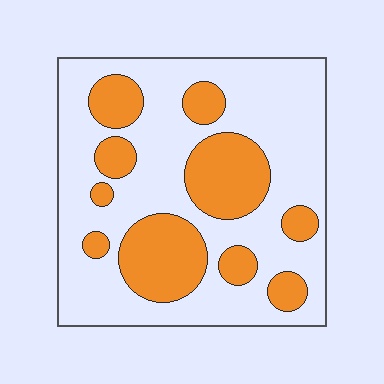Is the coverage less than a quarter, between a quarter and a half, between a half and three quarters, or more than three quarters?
Between a quarter and a half.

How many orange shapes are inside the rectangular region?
10.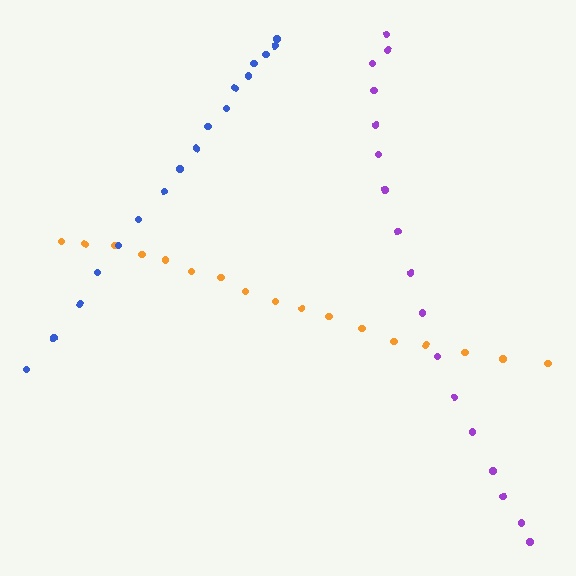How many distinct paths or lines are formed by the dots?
There are 3 distinct paths.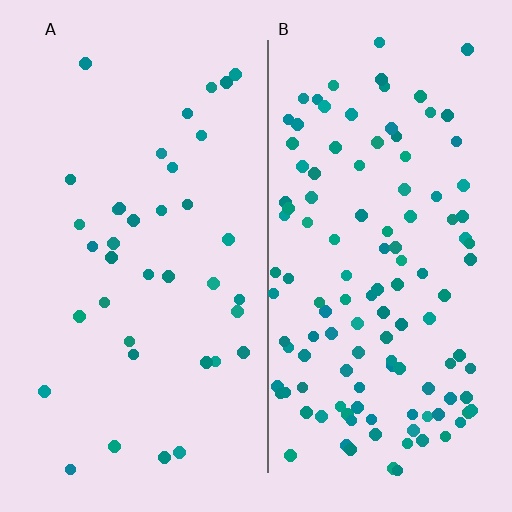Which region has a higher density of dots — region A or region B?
B (the right).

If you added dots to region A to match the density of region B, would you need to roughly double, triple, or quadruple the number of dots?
Approximately triple.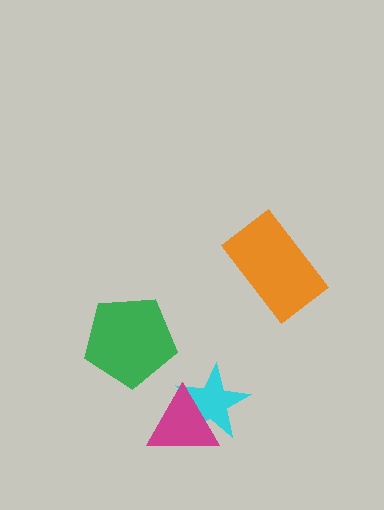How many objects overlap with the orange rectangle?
0 objects overlap with the orange rectangle.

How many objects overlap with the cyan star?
1 object overlaps with the cyan star.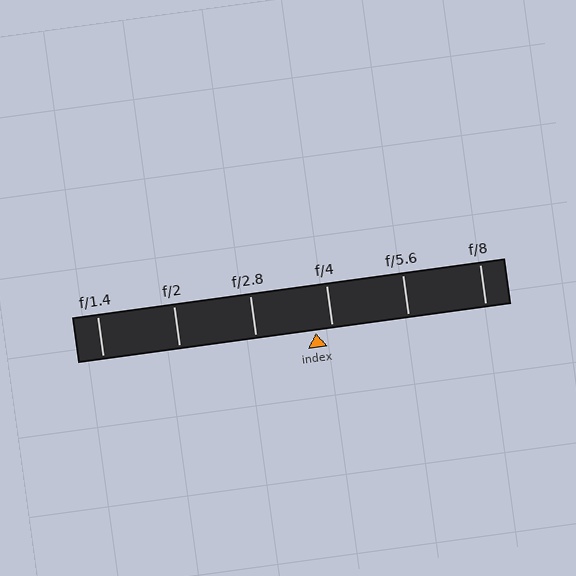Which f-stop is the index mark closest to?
The index mark is closest to f/4.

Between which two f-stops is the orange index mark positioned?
The index mark is between f/2.8 and f/4.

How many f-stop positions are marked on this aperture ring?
There are 6 f-stop positions marked.